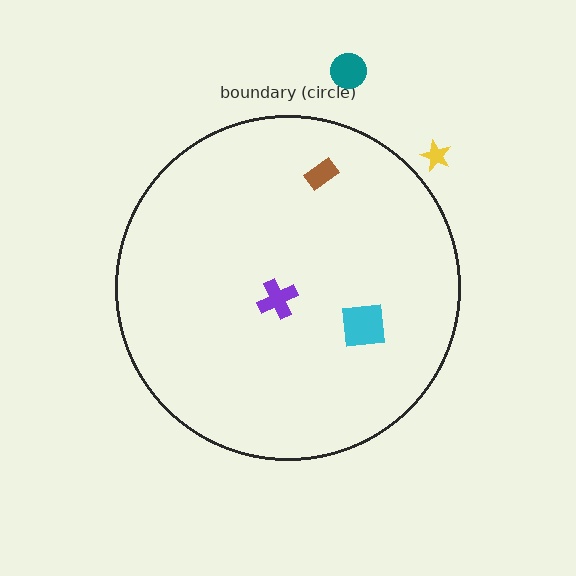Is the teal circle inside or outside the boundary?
Outside.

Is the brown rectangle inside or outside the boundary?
Inside.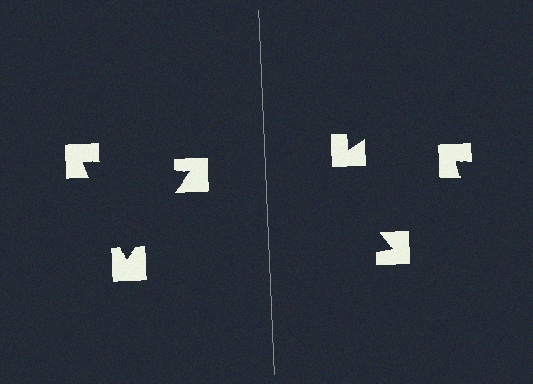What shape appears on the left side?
An illusory triangle.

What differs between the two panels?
The notched squares are positioned identically on both sides; only the wedge orientations differ. On the left they align to a triangle; on the right they are misaligned.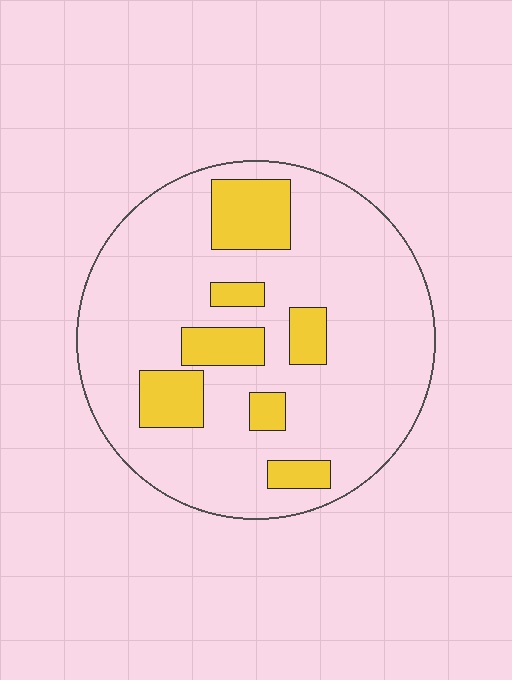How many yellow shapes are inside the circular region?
7.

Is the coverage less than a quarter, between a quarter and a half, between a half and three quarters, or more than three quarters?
Less than a quarter.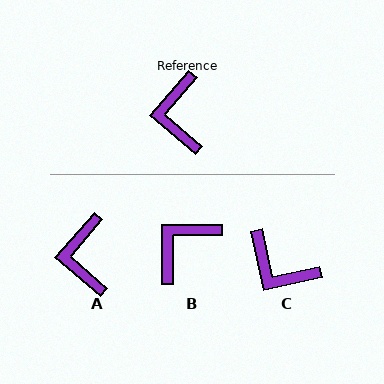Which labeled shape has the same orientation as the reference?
A.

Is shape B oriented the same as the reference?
No, it is off by about 49 degrees.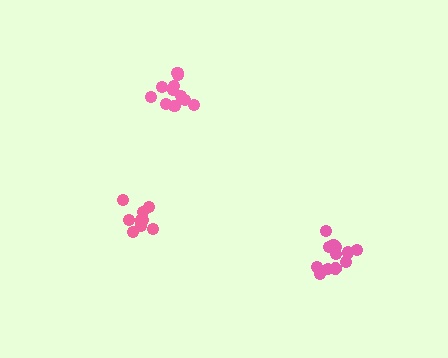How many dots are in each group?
Group 1: 9 dots, Group 2: 13 dots, Group 3: 11 dots (33 total).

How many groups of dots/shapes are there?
There are 3 groups.